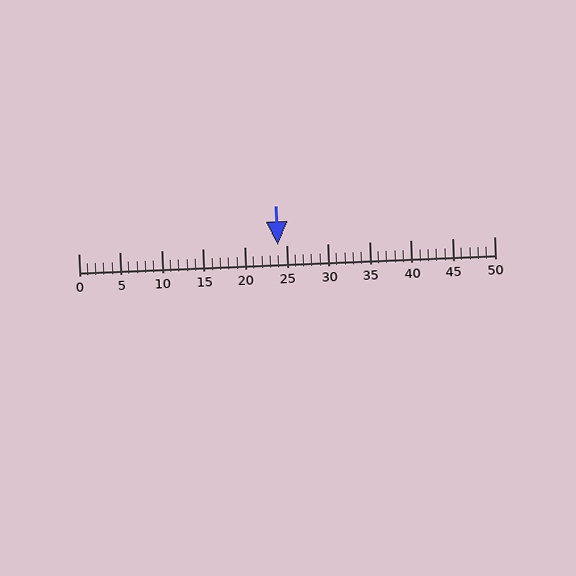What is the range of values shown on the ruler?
The ruler shows values from 0 to 50.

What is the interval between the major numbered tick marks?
The major tick marks are spaced 5 units apart.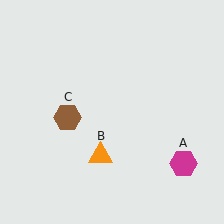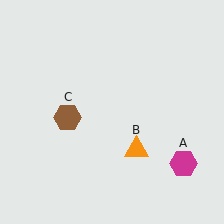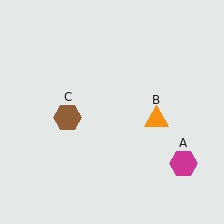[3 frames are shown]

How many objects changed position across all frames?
1 object changed position: orange triangle (object B).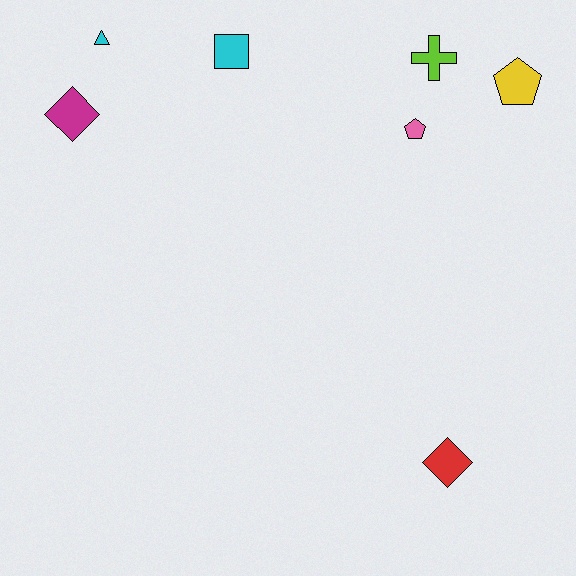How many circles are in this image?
There are no circles.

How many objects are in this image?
There are 7 objects.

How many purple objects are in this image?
There are no purple objects.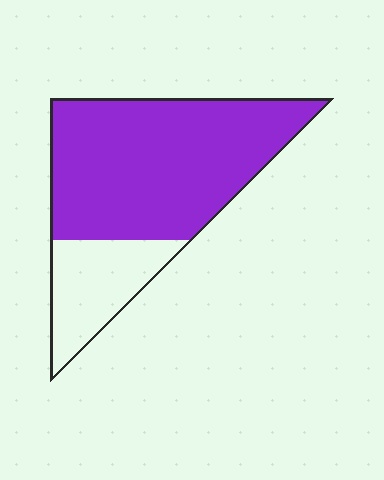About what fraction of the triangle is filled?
About three quarters (3/4).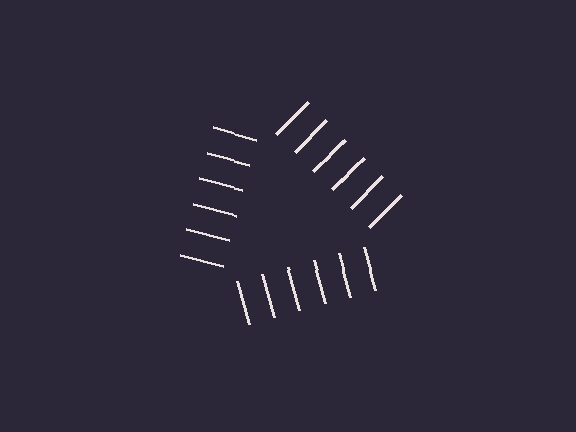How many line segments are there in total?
18 — 6 along each of the 3 edges.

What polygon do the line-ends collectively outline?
An illusory triangle — the line segments terminate on its edges but no continuous stroke is drawn.